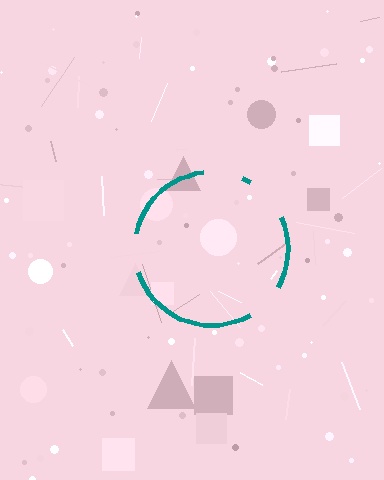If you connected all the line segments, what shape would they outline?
They would outline a circle.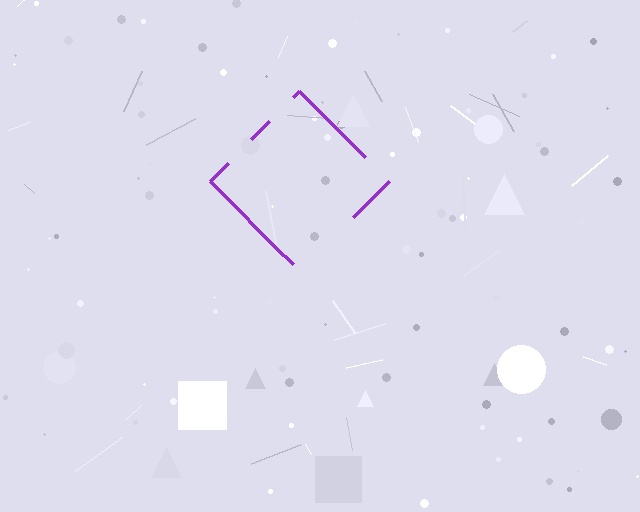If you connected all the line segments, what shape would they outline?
They would outline a diamond.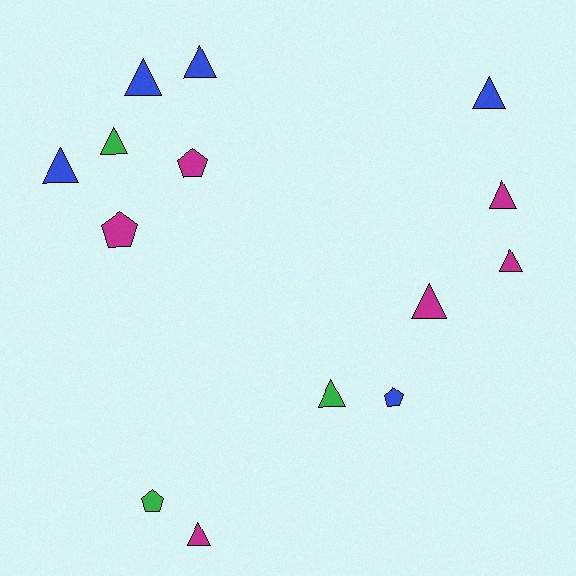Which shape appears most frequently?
Triangle, with 10 objects.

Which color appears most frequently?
Magenta, with 6 objects.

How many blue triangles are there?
There are 4 blue triangles.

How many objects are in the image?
There are 14 objects.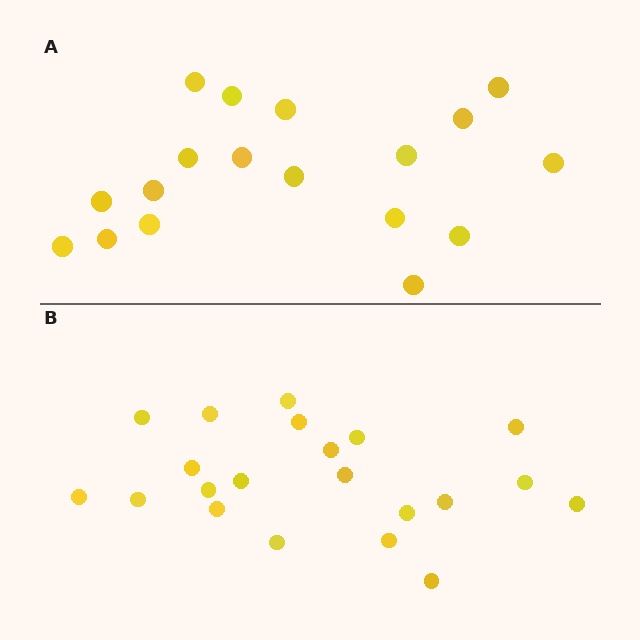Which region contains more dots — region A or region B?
Region B (the bottom region) has more dots.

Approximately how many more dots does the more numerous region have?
Region B has just a few more — roughly 2 or 3 more dots than region A.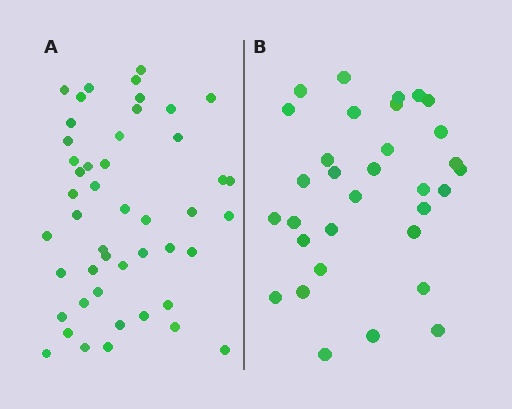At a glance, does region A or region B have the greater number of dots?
Region A (the left region) has more dots.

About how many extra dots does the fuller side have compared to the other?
Region A has approximately 15 more dots than region B.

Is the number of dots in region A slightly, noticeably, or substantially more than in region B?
Region A has substantially more. The ratio is roughly 1.5 to 1.